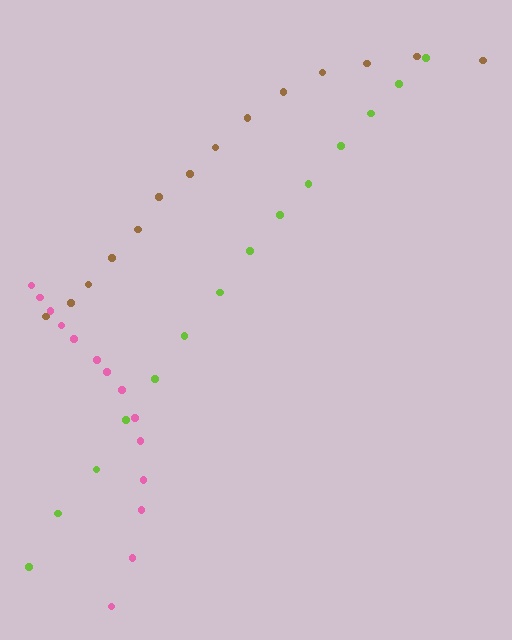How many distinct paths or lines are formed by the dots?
There are 3 distinct paths.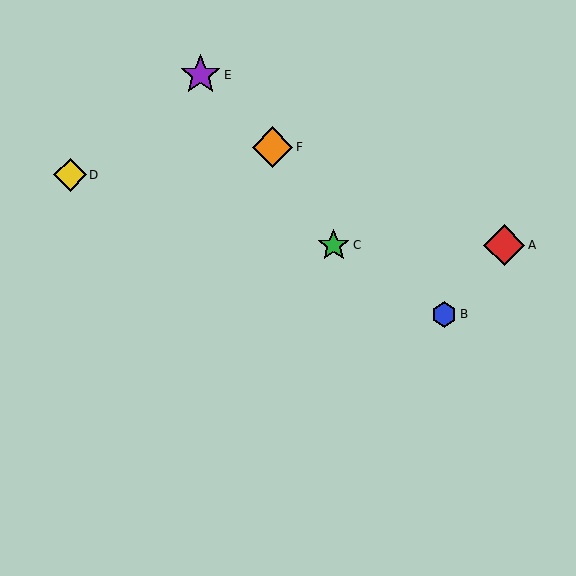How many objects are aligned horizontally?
2 objects (A, C) are aligned horizontally.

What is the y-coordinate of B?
Object B is at y≈314.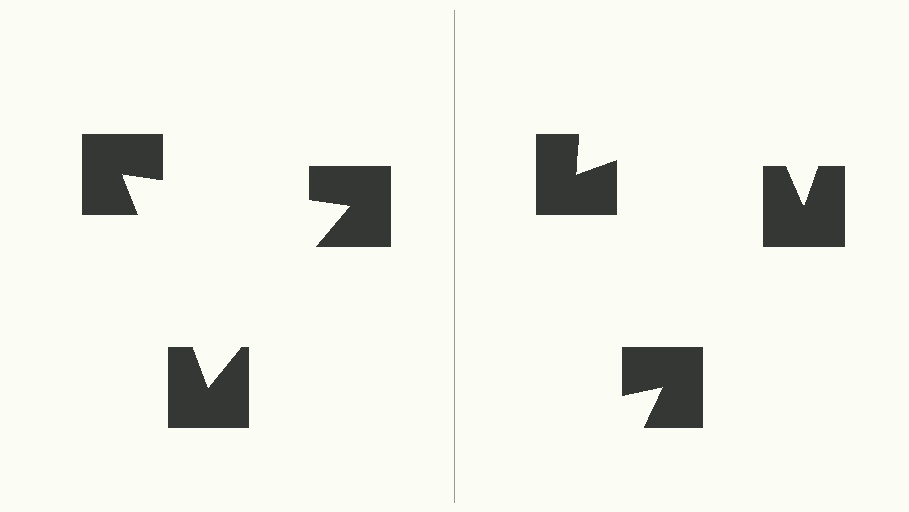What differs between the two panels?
The notched squares are positioned identically on both sides; only the wedge orientations differ. On the left they align to a triangle; on the right they are misaligned.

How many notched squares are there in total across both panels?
6 — 3 on each side.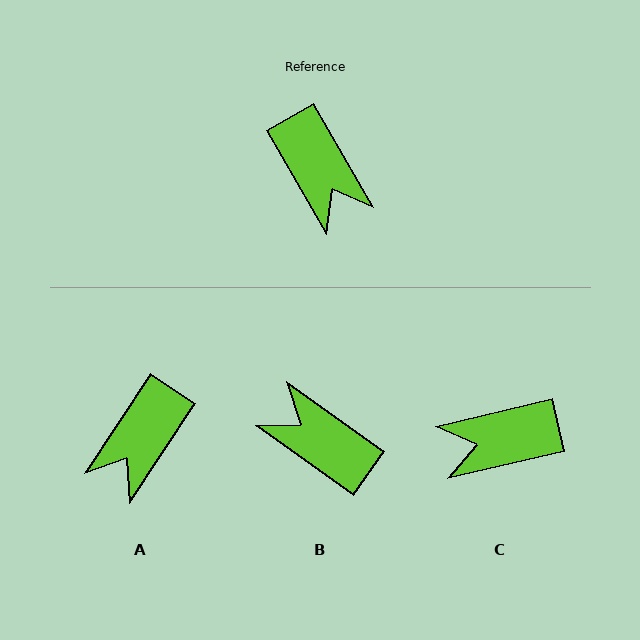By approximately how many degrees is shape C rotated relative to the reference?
Approximately 107 degrees clockwise.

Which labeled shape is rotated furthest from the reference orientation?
B, about 156 degrees away.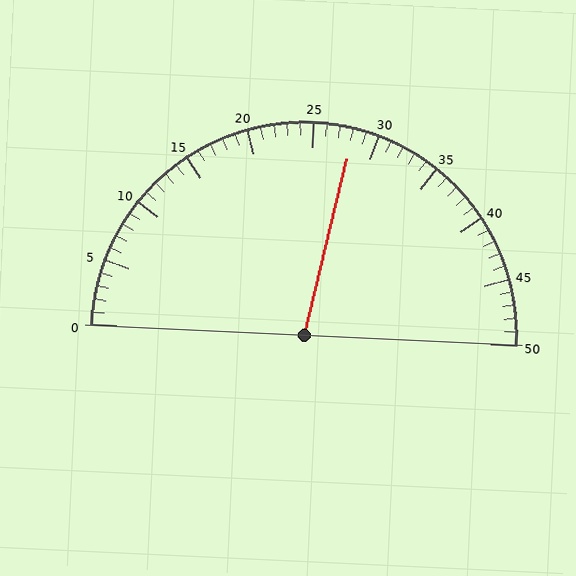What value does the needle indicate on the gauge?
The needle indicates approximately 28.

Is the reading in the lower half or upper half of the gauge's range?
The reading is in the upper half of the range (0 to 50).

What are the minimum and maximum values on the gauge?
The gauge ranges from 0 to 50.